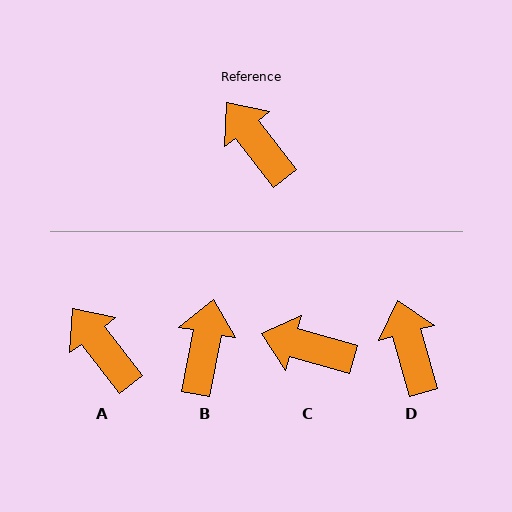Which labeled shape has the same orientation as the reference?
A.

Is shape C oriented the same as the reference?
No, it is off by about 37 degrees.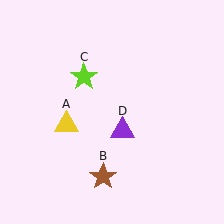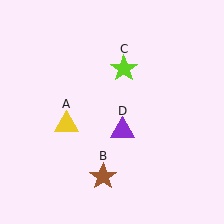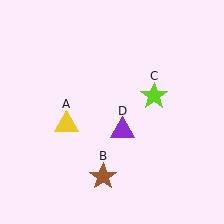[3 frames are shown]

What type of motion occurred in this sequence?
The lime star (object C) rotated clockwise around the center of the scene.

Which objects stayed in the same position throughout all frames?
Yellow triangle (object A) and brown star (object B) and purple triangle (object D) remained stationary.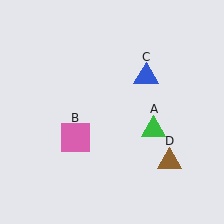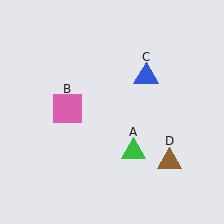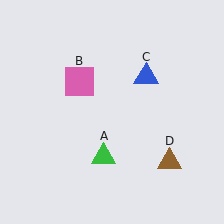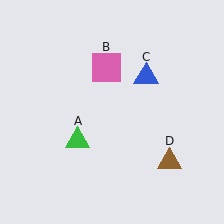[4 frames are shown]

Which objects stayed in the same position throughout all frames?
Blue triangle (object C) and brown triangle (object D) remained stationary.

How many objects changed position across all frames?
2 objects changed position: green triangle (object A), pink square (object B).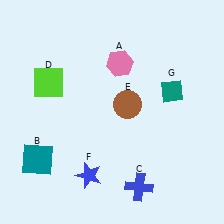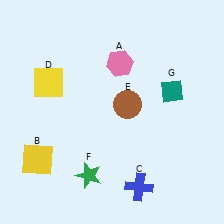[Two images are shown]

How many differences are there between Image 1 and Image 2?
There are 3 differences between the two images.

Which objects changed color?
B changed from teal to yellow. D changed from lime to yellow. F changed from blue to green.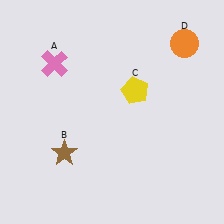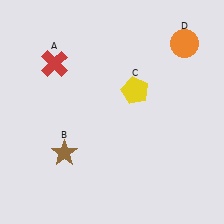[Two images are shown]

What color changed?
The cross (A) changed from pink in Image 1 to red in Image 2.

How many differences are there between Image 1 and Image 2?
There is 1 difference between the two images.